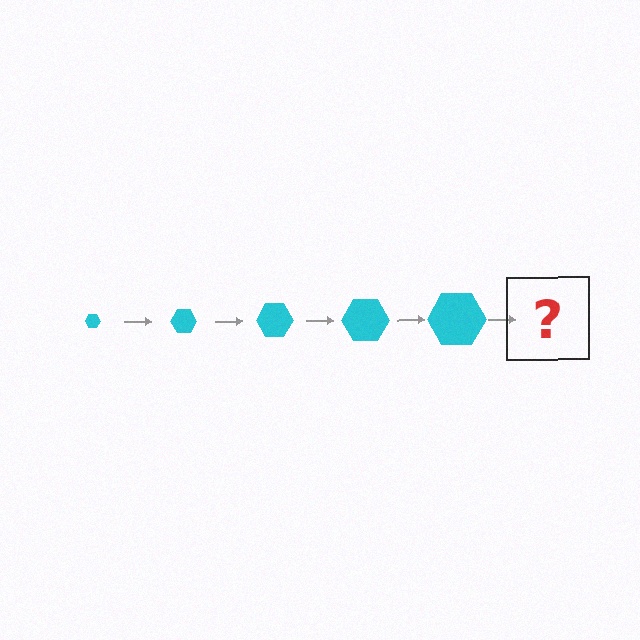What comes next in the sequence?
The next element should be a cyan hexagon, larger than the previous one.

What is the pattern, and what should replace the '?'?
The pattern is that the hexagon gets progressively larger each step. The '?' should be a cyan hexagon, larger than the previous one.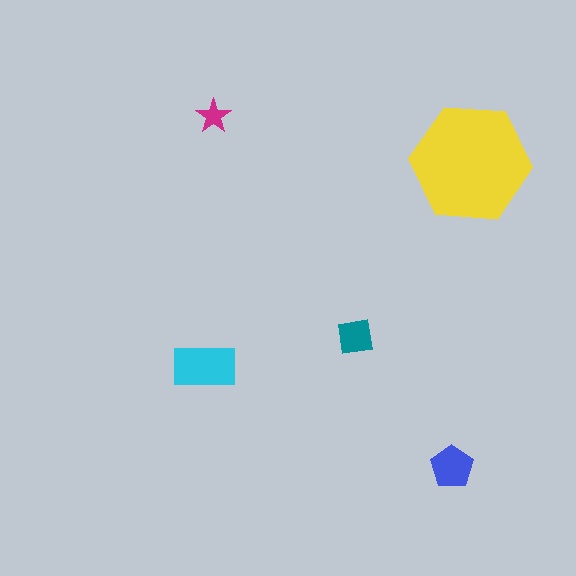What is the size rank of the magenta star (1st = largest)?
5th.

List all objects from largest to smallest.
The yellow hexagon, the cyan rectangle, the blue pentagon, the teal square, the magenta star.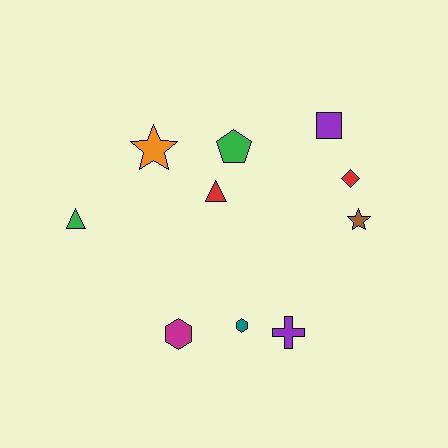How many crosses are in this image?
There is 1 cross.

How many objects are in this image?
There are 10 objects.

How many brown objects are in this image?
There is 1 brown object.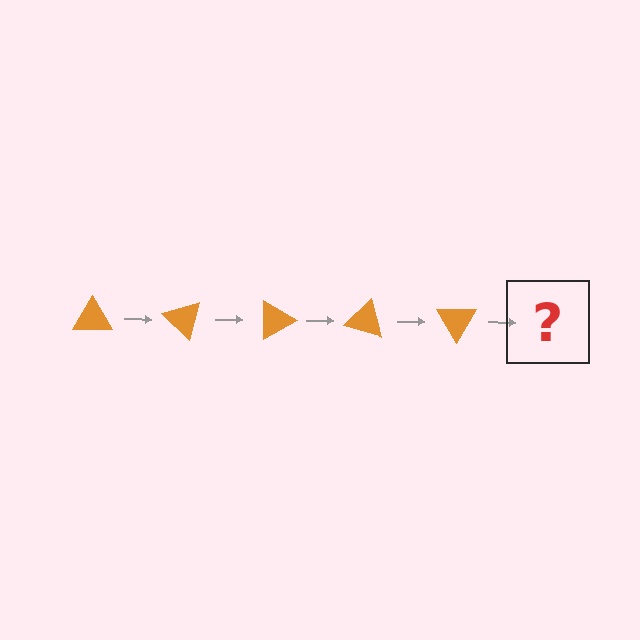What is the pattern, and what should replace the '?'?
The pattern is that the triangle rotates 45 degrees each step. The '?' should be an orange triangle rotated 225 degrees.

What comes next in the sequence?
The next element should be an orange triangle rotated 225 degrees.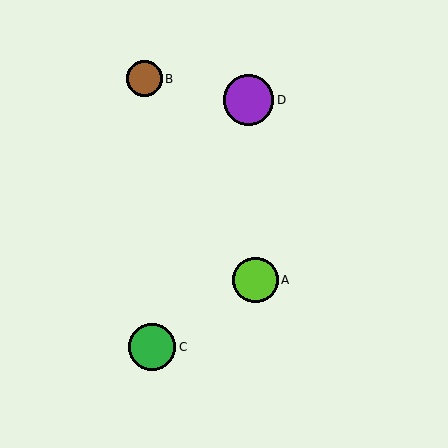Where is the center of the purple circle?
The center of the purple circle is at (249, 100).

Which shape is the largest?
The purple circle (labeled D) is the largest.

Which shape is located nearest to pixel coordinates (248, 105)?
The purple circle (labeled D) at (249, 100) is nearest to that location.